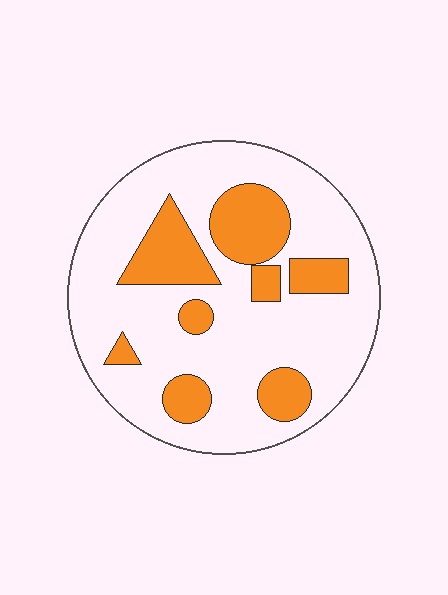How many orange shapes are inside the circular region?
8.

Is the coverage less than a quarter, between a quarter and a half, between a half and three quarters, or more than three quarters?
Between a quarter and a half.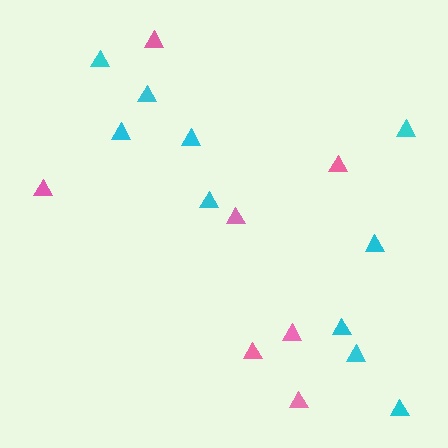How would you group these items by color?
There are 2 groups: one group of pink triangles (7) and one group of cyan triangles (10).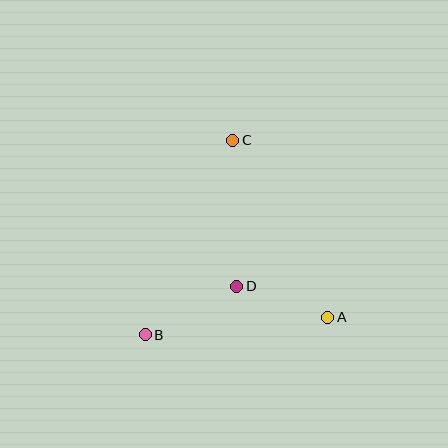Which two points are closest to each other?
Points A and D are closest to each other.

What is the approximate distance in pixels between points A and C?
The distance between A and C is approximately 201 pixels.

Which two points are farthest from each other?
Points B and C are farthest from each other.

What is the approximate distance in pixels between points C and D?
The distance between C and D is approximately 146 pixels.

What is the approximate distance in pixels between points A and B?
The distance between A and B is approximately 183 pixels.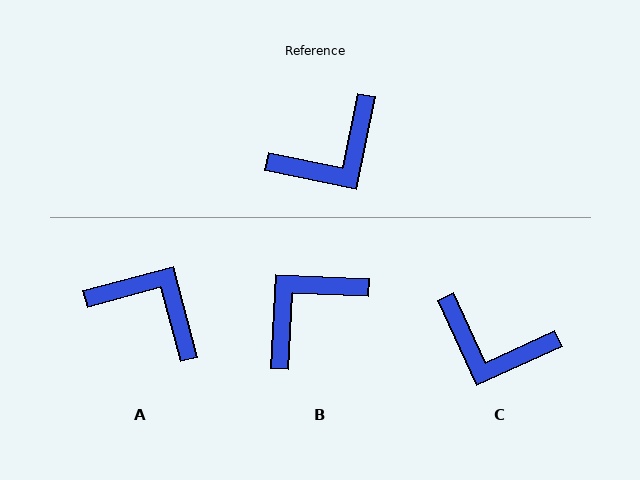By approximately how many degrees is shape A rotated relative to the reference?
Approximately 116 degrees counter-clockwise.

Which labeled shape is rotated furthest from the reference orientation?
B, about 171 degrees away.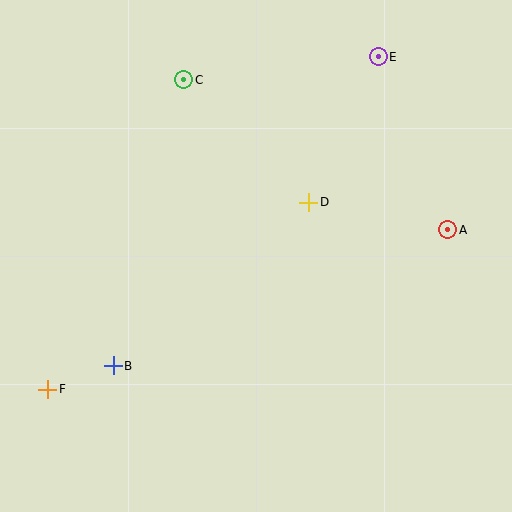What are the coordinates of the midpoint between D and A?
The midpoint between D and A is at (378, 216).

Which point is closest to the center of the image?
Point D at (309, 202) is closest to the center.